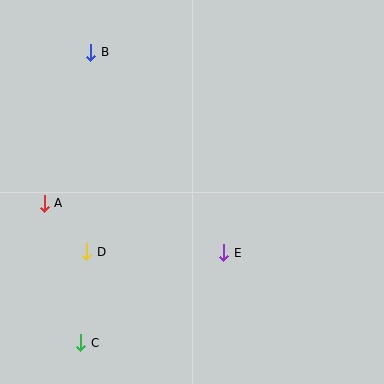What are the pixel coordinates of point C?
Point C is at (81, 343).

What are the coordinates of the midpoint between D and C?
The midpoint between D and C is at (84, 297).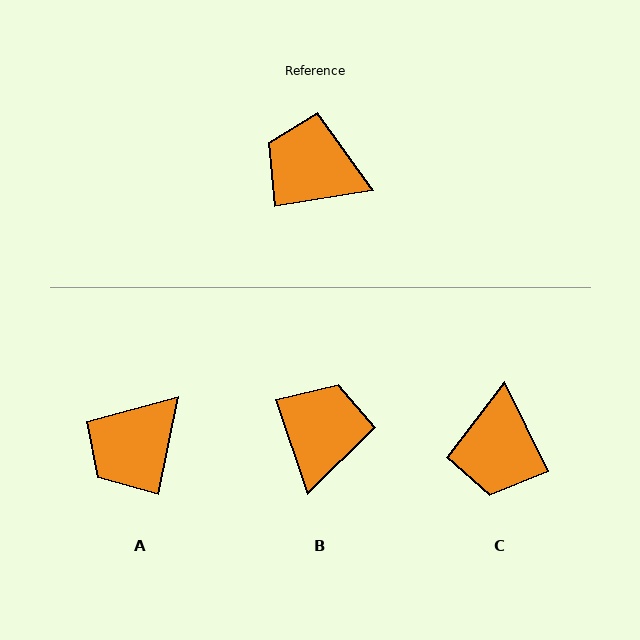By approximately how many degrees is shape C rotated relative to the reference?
Approximately 107 degrees counter-clockwise.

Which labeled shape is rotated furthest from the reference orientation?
C, about 107 degrees away.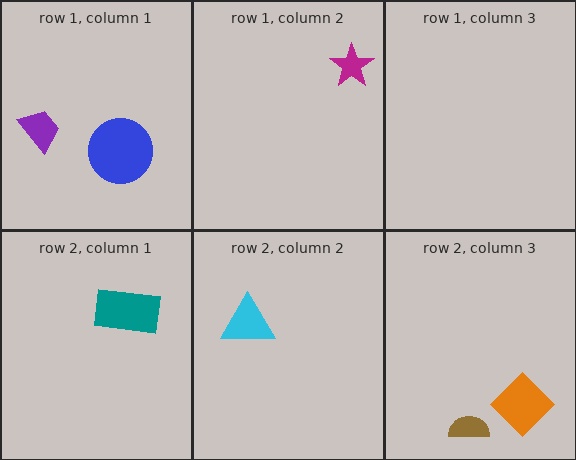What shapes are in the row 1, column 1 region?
The blue circle, the purple trapezoid.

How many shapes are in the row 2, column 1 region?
1.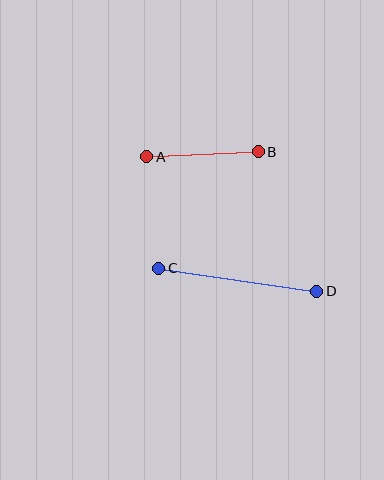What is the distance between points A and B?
The distance is approximately 112 pixels.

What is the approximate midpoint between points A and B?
The midpoint is at approximately (203, 154) pixels.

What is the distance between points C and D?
The distance is approximately 160 pixels.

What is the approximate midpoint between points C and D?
The midpoint is at approximately (238, 280) pixels.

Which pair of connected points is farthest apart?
Points C and D are farthest apart.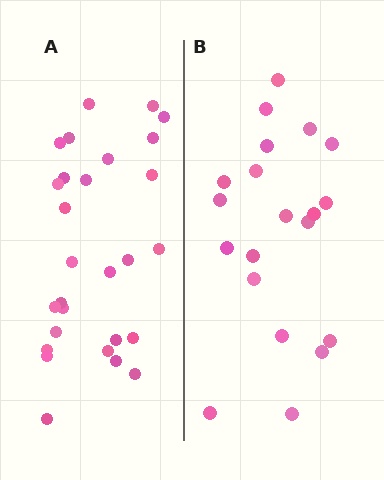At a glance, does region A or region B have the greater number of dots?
Region A (the left region) has more dots.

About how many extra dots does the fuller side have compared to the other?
Region A has roughly 8 or so more dots than region B.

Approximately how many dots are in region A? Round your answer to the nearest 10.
About 30 dots. (The exact count is 28, which rounds to 30.)